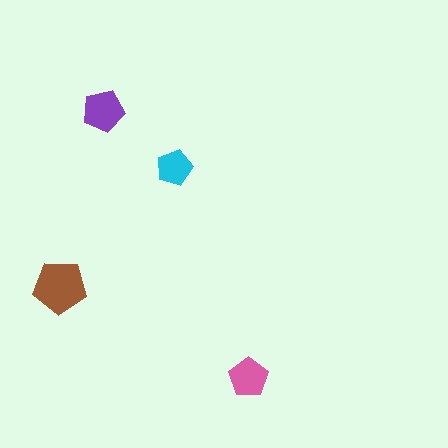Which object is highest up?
The purple pentagon is topmost.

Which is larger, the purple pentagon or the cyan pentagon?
The purple one.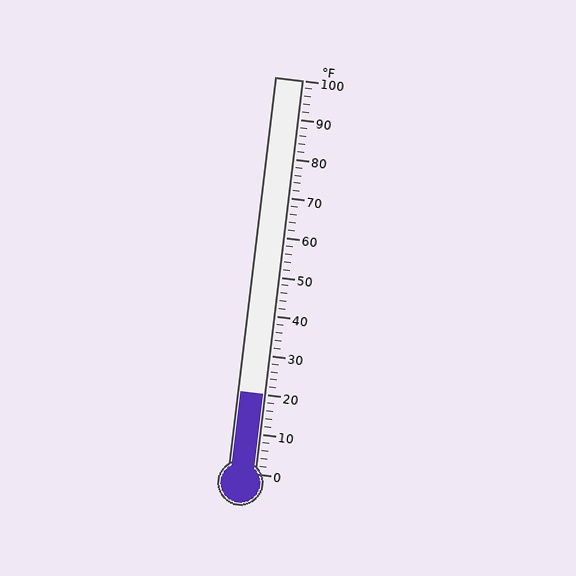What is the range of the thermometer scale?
The thermometer scale ranges from 0°F to 100°F.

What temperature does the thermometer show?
The thermometer shows approximately 20°F.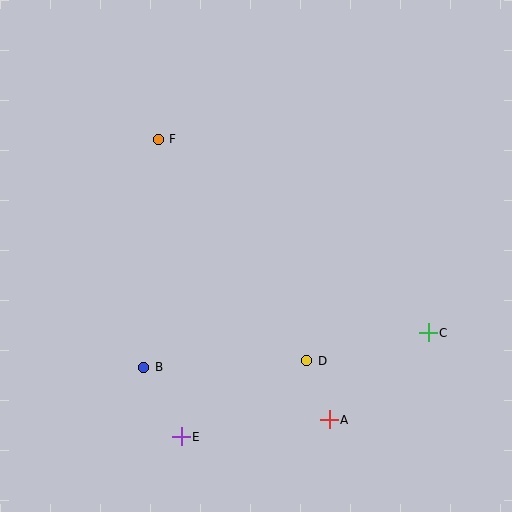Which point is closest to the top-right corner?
Point C is closest to the top-right corner.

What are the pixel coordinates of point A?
Point A is at (329, 420).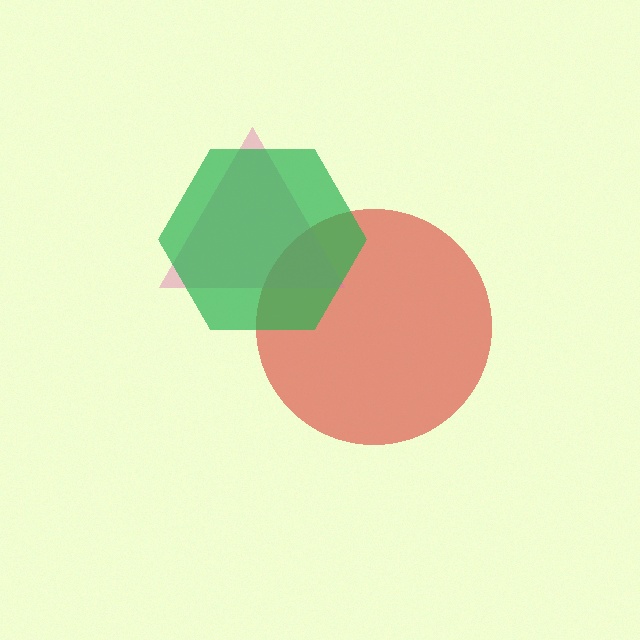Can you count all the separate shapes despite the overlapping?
Yes, there are 3 separate shapes.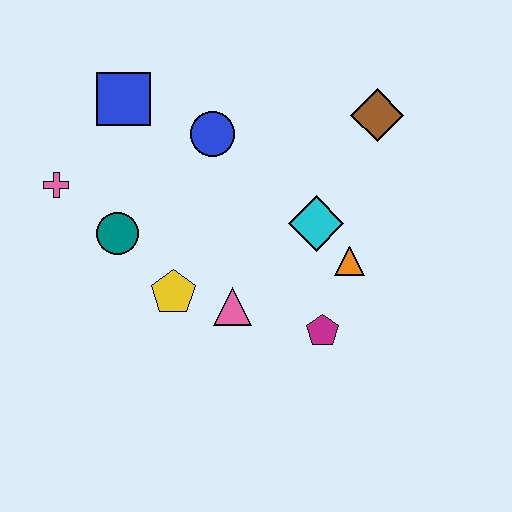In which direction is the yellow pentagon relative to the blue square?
The yellow pentagon is below the blue square.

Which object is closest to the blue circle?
The blue square is closest to the blue circle.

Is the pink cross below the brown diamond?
Yes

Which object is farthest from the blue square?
The magenta pentagon is farthest from the blue square.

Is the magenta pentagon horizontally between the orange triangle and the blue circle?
Yes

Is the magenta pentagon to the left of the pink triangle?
No